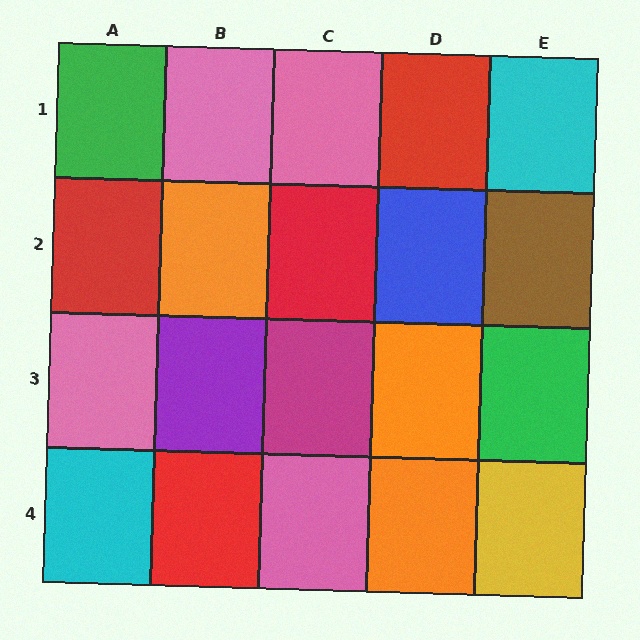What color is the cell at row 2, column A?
Red.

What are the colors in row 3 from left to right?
Pink, purple, magenta, orange, green.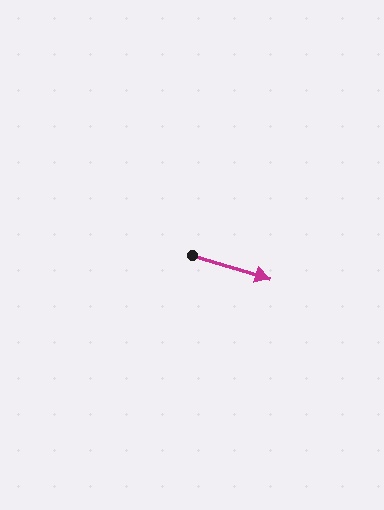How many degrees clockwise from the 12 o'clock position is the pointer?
Approximately 107 degrees.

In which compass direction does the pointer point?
East.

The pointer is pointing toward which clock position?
Roughly 4 o'clock.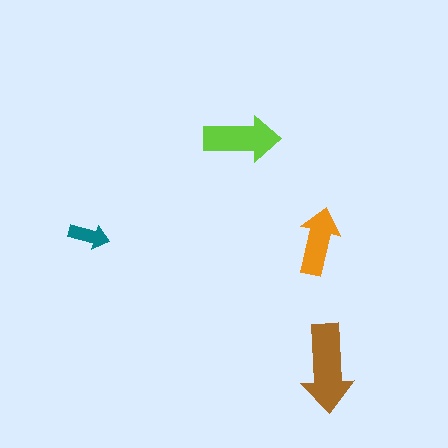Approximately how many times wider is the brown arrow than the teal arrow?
About 2 times wider.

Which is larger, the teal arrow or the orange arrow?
The orange one.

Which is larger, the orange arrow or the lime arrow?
The lime one.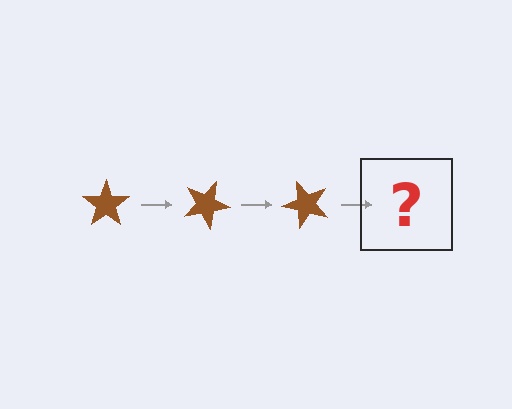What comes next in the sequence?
The next element should be a brown star rotated 75 degrees.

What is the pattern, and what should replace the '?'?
The pattern is that the star rotates 25 degrees each step. The '?' should be a brown star rotated 75 degrees.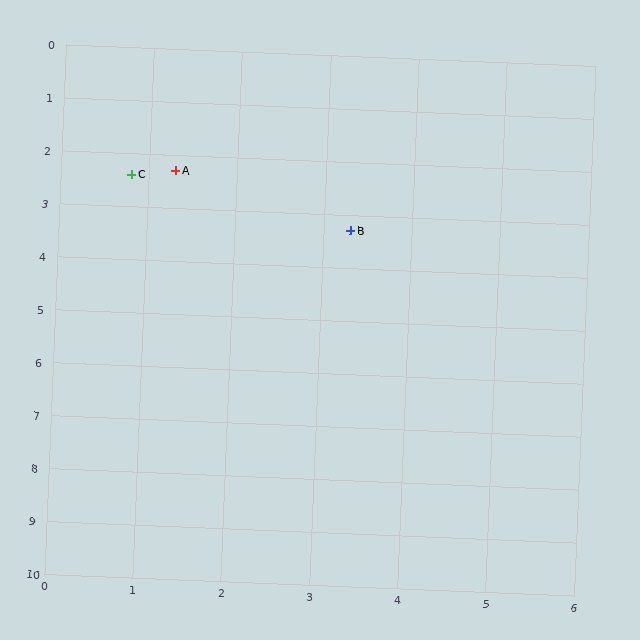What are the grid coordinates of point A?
Point A is at approximately (1.3, 2.3).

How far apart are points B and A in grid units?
Points B and A are about 2.2 grid units apart.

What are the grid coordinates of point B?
Point B is at approximately (3.3, 3.3).